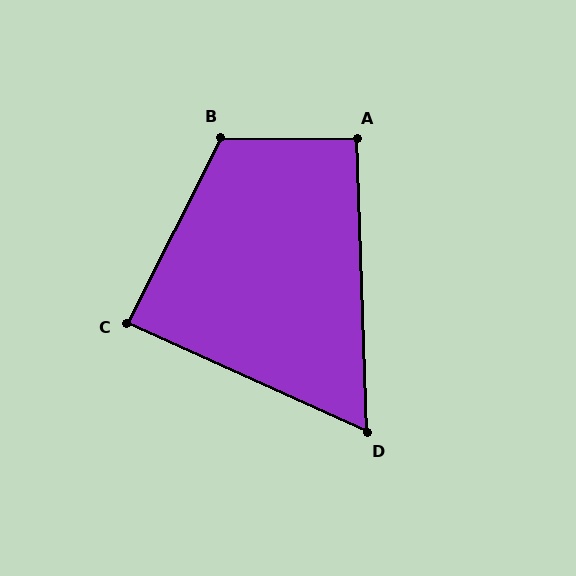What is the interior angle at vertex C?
Approximately 88 degrees (approximately right).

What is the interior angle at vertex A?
Approximately 92 degrees (approximately right).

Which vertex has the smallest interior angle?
D, at approximately 64 degrees.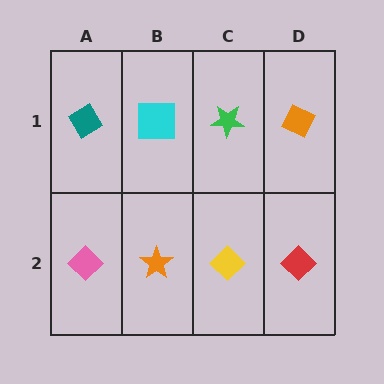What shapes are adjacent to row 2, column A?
A teal diamond (row 1, column A), an orange star (row 2, column B).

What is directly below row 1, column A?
A pink diamond.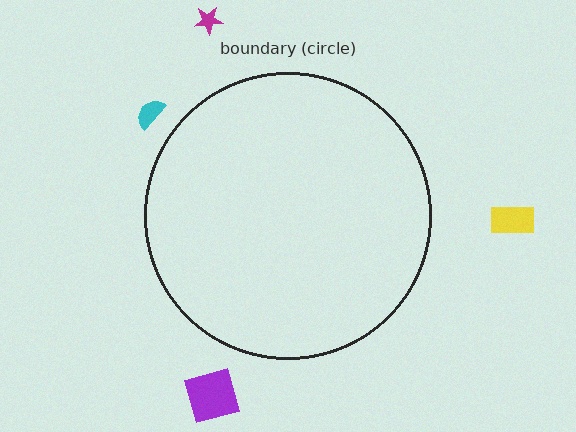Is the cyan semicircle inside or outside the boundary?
Outside.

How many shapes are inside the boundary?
0 inside, 4 outside.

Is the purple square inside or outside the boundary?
Outside.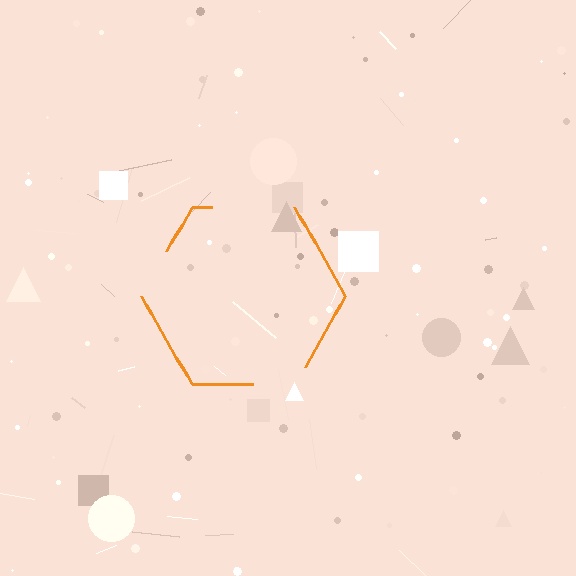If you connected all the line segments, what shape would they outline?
They would outline a hexagon.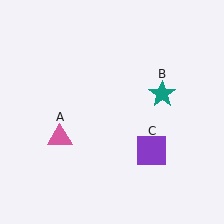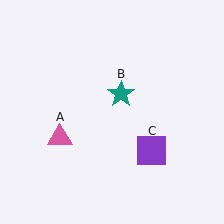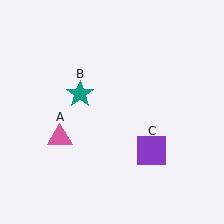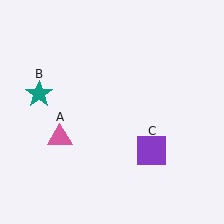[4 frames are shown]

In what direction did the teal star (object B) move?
The teal star (object B) moved left.